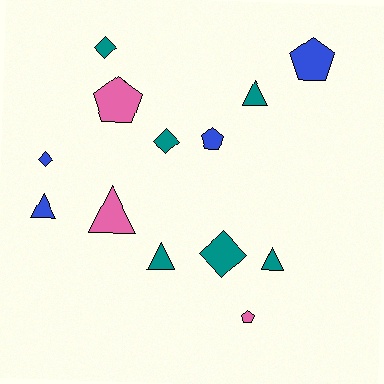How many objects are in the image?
There are 13 objects.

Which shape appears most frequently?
Triangle, with 5 objects.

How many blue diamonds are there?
There is 1 blue diamond.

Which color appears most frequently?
Teal, with 6 objects.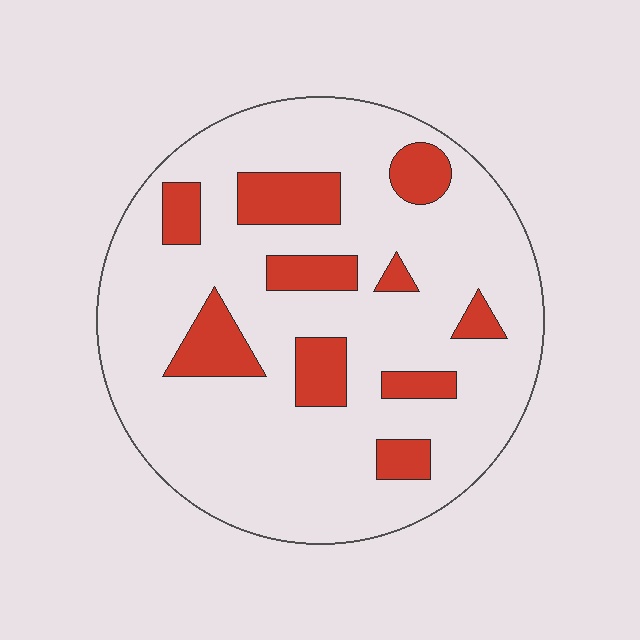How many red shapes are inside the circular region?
10.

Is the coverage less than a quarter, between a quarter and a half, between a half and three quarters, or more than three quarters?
Less than a quarter.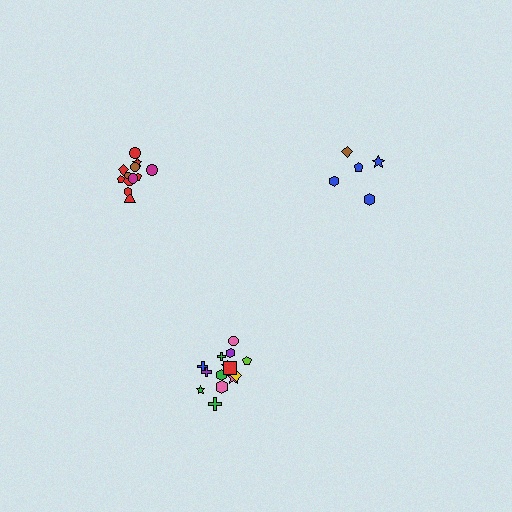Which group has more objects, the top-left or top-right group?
The top-left group.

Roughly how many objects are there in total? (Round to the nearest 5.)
Roughly 35 objects in total.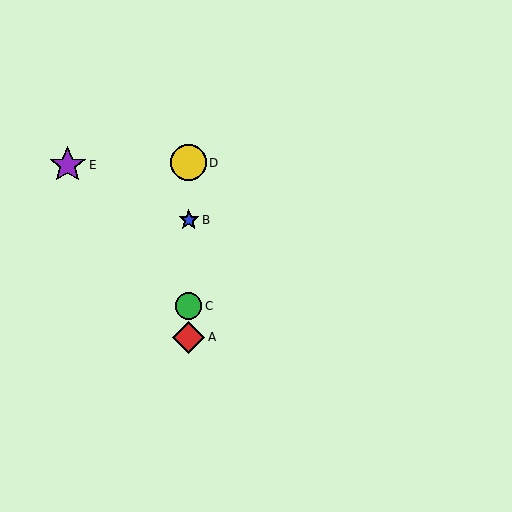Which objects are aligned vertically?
Objects A, B, C, D are aligned vertically.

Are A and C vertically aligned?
Yes, both are at x≈189.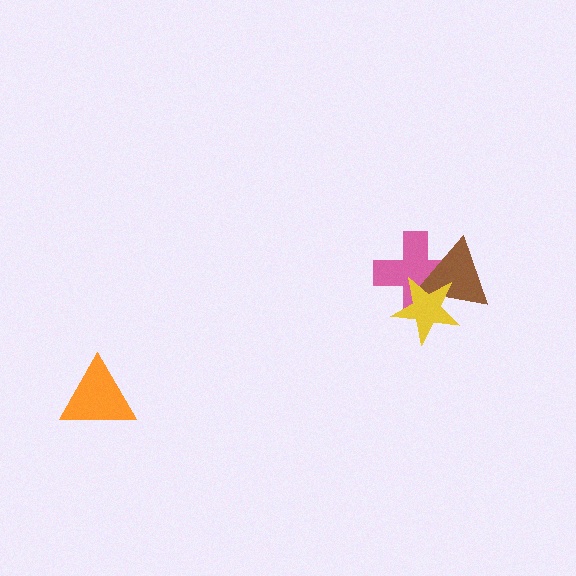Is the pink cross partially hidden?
Yes, it is partially covered by another shape.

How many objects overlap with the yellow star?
2 objects overlap with the yellow star.